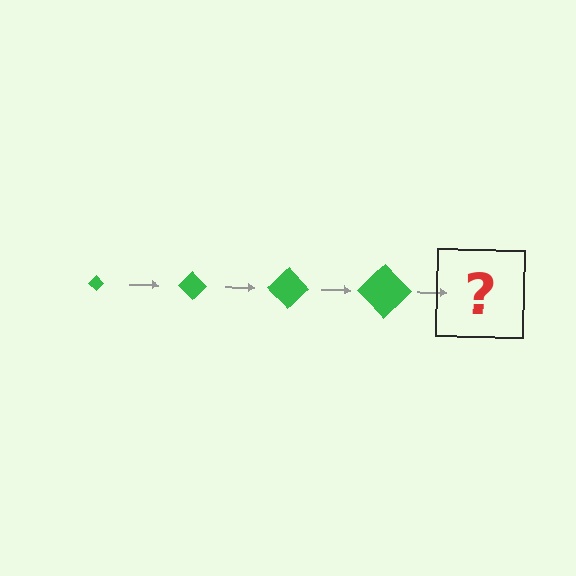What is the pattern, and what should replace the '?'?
The pattern is that the diamond gets progressively larger each step. The '?' should be a green diamond, larger than the previous one.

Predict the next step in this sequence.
The next step is a green diamond, larger than the previous one.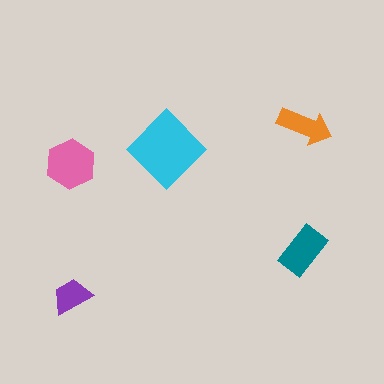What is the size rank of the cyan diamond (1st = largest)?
1st.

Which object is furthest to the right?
The orange arrow is rightmost.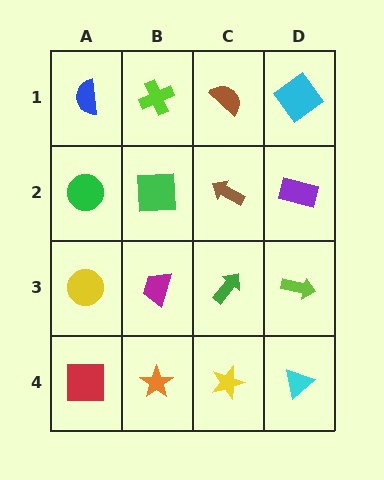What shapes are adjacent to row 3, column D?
A purple rectangle (row 2, column D), a cyan triangle (row 4, column D), a green arrow (row 3, column C).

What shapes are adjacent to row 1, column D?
A purple rectangle (row 2, column D), a brown semicircle (row 1, column C).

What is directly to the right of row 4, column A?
An orange star.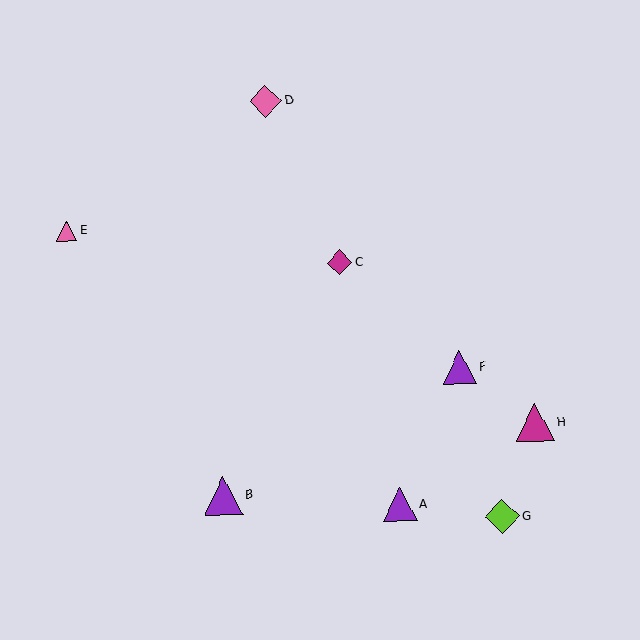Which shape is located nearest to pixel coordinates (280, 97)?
The pink diamond (labeled D) at (265, 101) is nearest to that location.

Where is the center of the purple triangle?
The center of the purple triangle is at (460, 367).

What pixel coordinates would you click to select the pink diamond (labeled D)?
Click at (265, 101) to select the pink diamond D.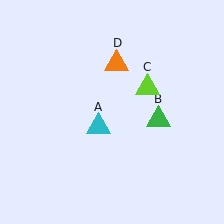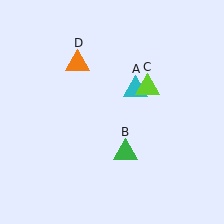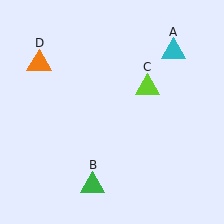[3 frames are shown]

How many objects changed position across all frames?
3 objects changed position: cyan triangle (object A), green triangle (object B), orange triangle (object D).